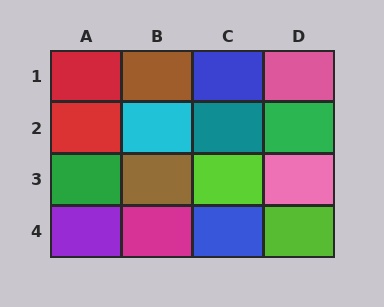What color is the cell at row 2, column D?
Green.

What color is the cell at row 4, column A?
Purple.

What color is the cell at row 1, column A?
Red.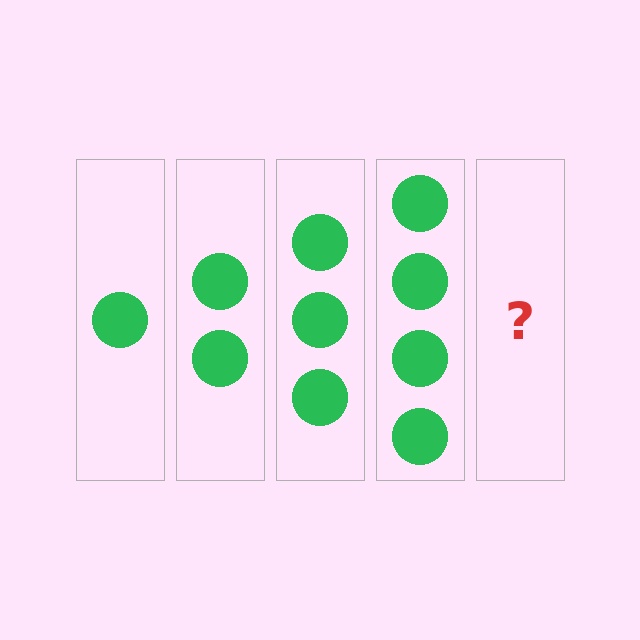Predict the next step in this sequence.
The next step is 5 circles.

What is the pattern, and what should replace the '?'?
The pattern is that each step adds one more circle. The '?' should be 5 circles.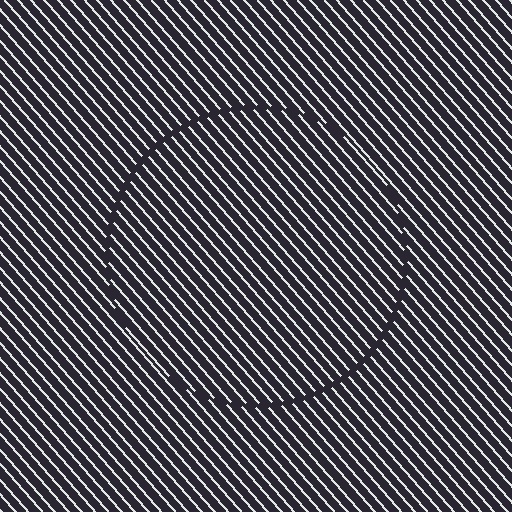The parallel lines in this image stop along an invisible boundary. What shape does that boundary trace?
An illusory circle. The interior of the shape contains the same grating, shifted by half a period — the contour is defined by the phase discontinuity where line-ends from the inner and outer gratings abut.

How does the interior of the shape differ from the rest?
The interior of the shape contains the same grating, shifted by half a period — the contour is defined by the phase discontinuity where line-ends from the inner and outer gratings abut.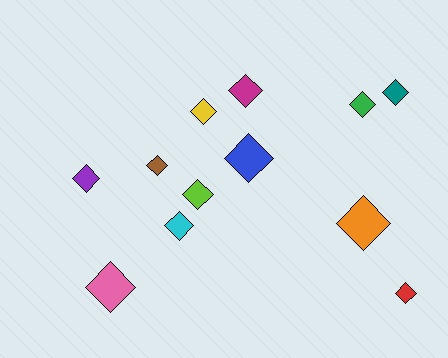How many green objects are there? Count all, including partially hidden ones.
There is 1 green object.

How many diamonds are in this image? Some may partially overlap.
There are 12 diamonds.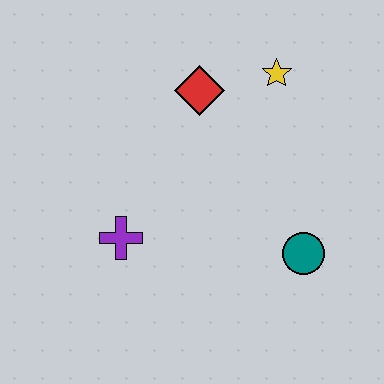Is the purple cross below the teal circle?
No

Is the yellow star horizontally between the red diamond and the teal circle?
Yes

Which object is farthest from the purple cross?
The yellow star is farthest from the purple cross.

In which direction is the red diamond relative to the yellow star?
The red diamond is to the left of the yellow star.